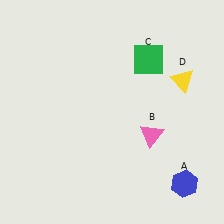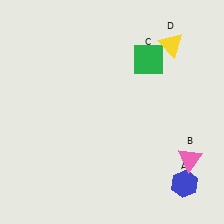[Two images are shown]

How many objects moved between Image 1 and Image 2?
2 objects moved between the two images.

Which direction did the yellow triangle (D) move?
The yellow triangle (D) moved up.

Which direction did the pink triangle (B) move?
The pink triangle (B) moved right.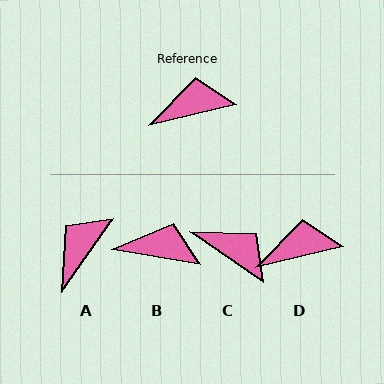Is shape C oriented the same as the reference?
No, it is off by about 48 degrees.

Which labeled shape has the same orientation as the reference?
D.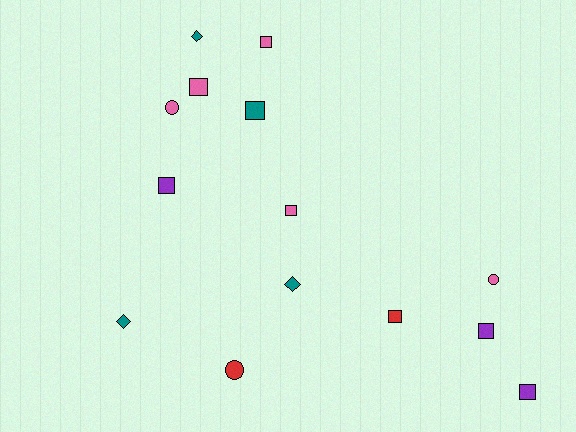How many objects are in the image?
There are 14 objects.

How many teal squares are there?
There is 1 teal square.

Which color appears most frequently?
Pink, with 5 objects.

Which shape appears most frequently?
Square, with 8 objects.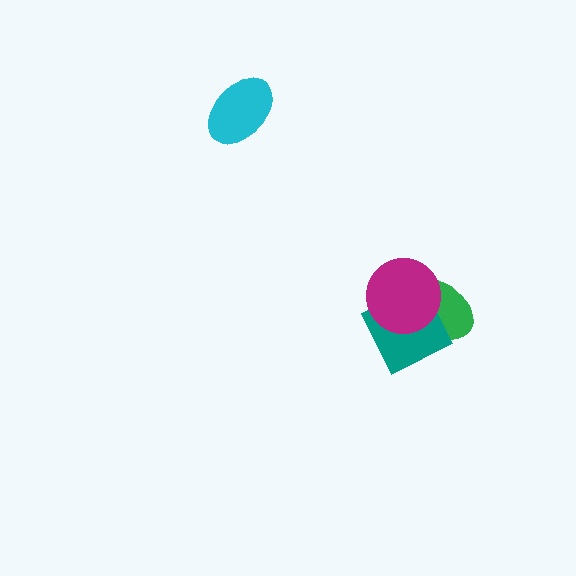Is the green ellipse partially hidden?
Yes, it is partially covered by another shape.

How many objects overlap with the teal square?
2 objects overlap with the teal square.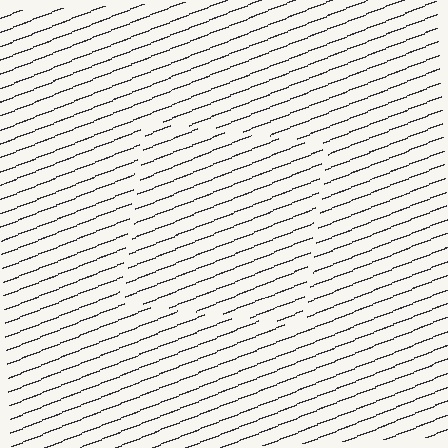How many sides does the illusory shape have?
4 sides — the line-ends trace a square.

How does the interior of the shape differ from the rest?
The interior of the shape contains the same grating, shifted by half a period — the contour is defined by the phase discontinuity where line-ends from the inner and outer gratings abut.